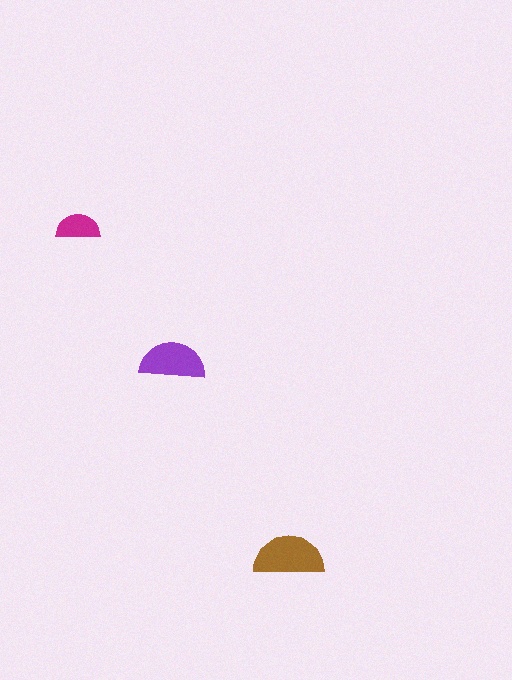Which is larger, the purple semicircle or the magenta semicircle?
The purple one.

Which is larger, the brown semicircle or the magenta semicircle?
The brown one.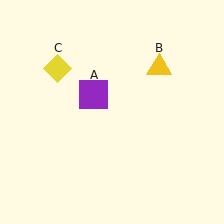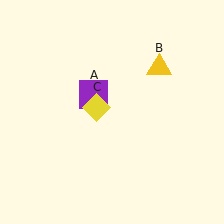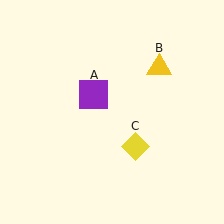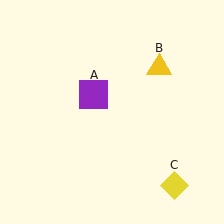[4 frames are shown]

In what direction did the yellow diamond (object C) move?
The yellow diamond (object C) moved down and to the right.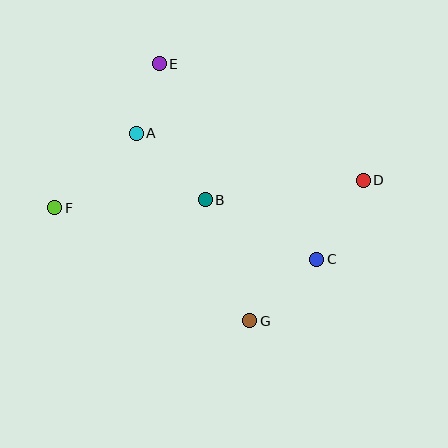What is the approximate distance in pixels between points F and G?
The distance between F and G is approximately 226 pixels.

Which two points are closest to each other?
Points A and E are closest to each other.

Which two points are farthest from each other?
Points D and F are farthest from each other.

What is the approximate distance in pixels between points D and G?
The distance between D and G is approximately 180 pixels.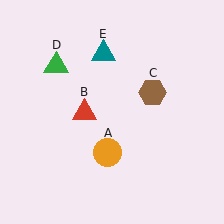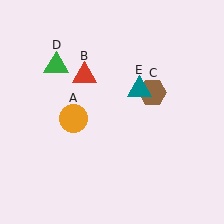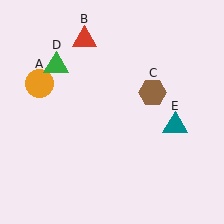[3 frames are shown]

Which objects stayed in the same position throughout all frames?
Brown hexagon (object C) and green triangle (object D) remained stationary.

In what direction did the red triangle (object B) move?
The red triangle (object B) moved up.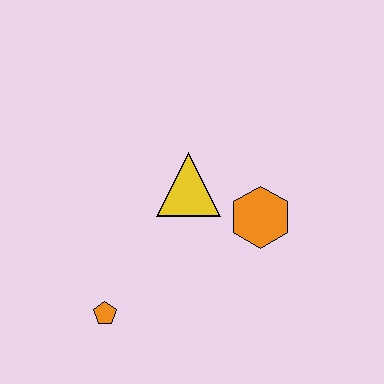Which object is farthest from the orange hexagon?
The orange pentagon is farthest from the orange hexagon.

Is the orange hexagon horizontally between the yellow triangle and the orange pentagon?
No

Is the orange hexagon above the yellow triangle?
No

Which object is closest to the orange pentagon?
The yellow triangle is closest to the orange pentagon.